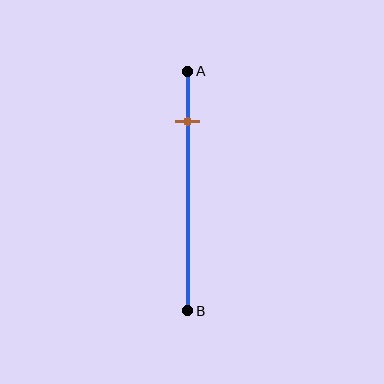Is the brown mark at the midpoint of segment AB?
No, the mark is at about 20% from A, not at the 50% midpoint.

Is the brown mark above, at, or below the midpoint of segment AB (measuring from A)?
The brown mark is above the midpoint of segment AB.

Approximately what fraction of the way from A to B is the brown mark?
The brown mark is approximately 20% of the way from A to B.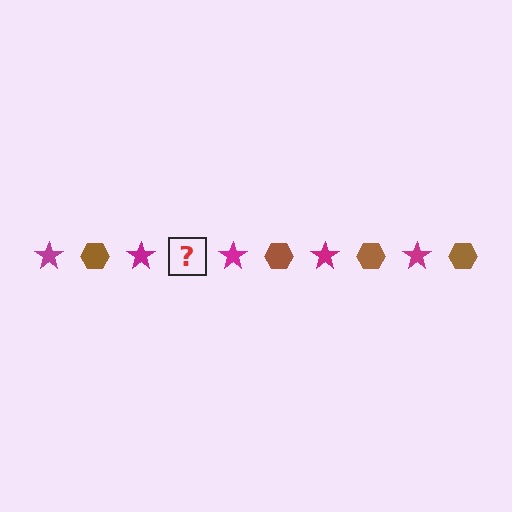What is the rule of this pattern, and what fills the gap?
The rule is that the pattern alternates between magenta star and brown hexagon. The gap should be filled with a brown hexagon.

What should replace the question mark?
The question mark should be replaced with a brown hexagon.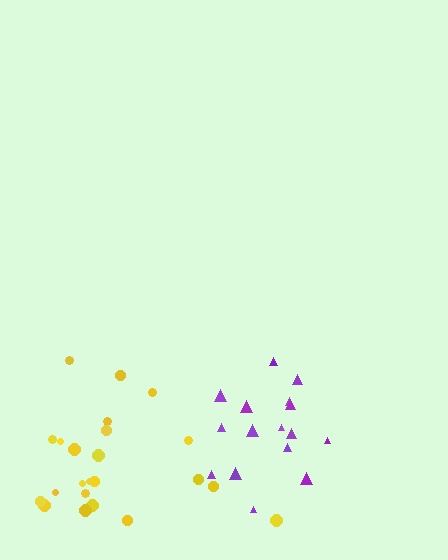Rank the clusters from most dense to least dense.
purple, yellow.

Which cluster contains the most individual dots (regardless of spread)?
Yellow (23).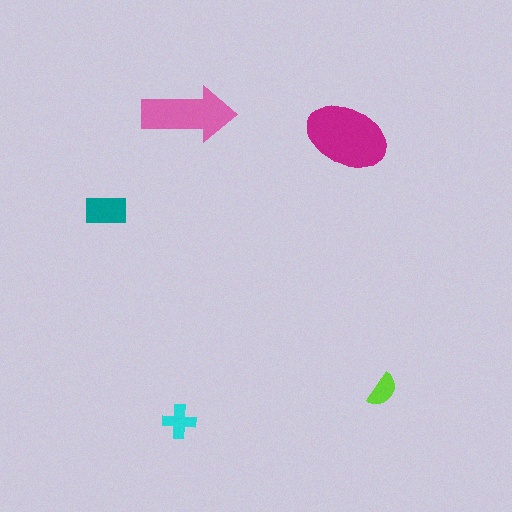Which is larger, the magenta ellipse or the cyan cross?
The magenta ellipse.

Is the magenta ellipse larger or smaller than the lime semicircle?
Larger.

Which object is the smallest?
The lime semicircle.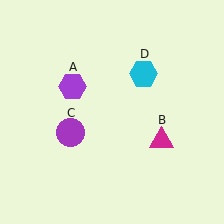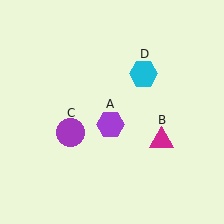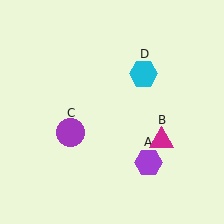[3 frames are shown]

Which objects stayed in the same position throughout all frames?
Magenta triangle (object B) and purple circle (object C) and cyan hexagon (object D) remained stationary.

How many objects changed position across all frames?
1 object changed position: purple hexagon (object A).